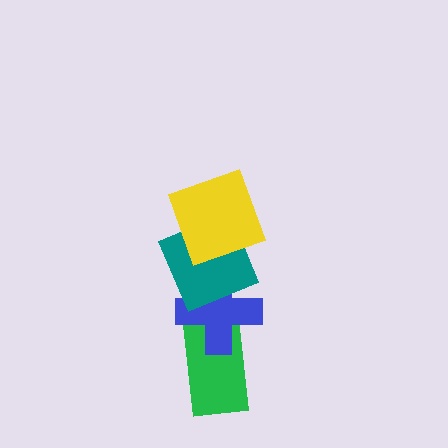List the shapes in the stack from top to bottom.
From top to bottom: the yellow square, the teal square, the blue cross, the green rectangle.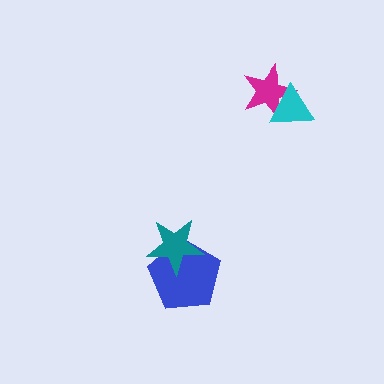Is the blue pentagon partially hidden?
Yes, it is partially covered by another shape.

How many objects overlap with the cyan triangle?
1 object overlaps with the cyan triangle.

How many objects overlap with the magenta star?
1 object overlaps with the magenta star.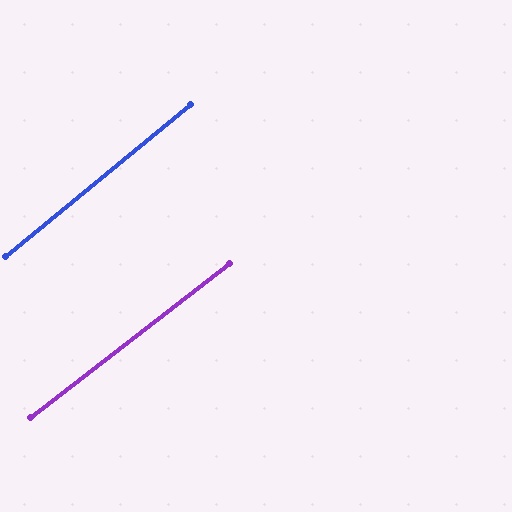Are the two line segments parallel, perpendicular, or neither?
Parallel — their directions differ by only 1.8°.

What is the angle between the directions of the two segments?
Approximately 2 degrees.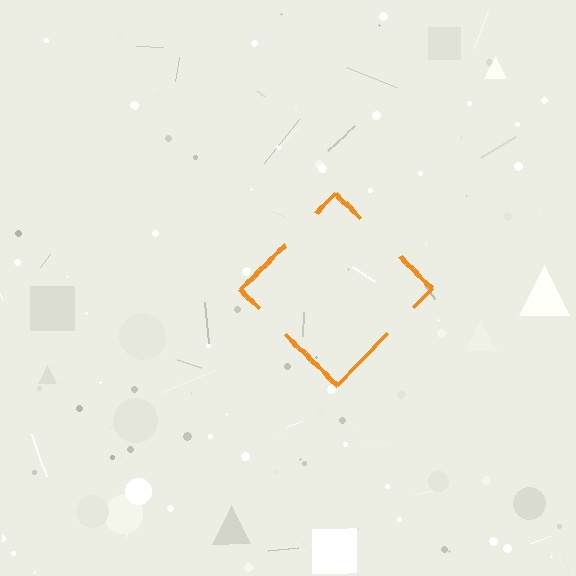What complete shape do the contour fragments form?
The contour fragments form a diamond.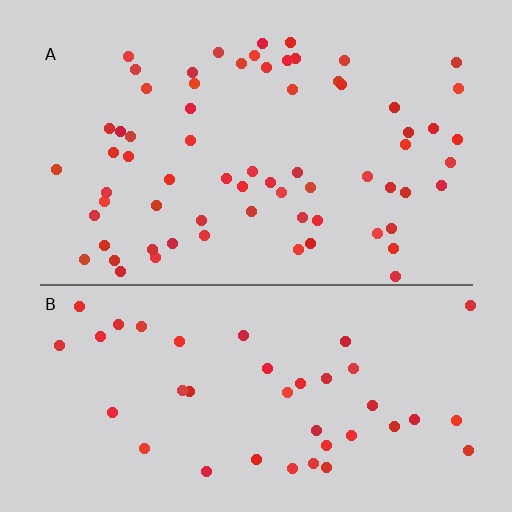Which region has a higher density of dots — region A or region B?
A (the top).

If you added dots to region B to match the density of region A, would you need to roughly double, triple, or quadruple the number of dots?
Approximately double.